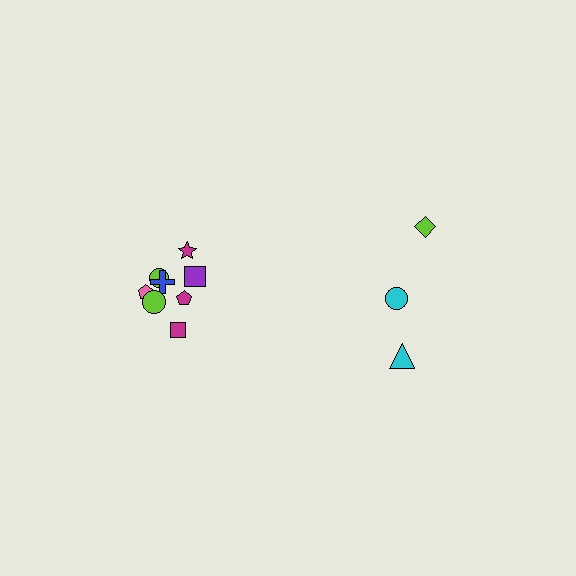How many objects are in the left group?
There are 8 objects.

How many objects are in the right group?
There are 3 objects.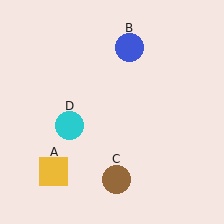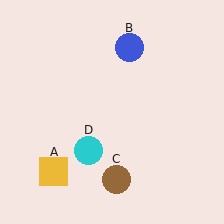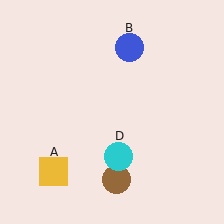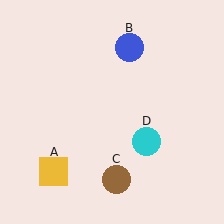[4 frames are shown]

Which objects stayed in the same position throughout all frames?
Yellow square (object A) and blue circle (object B) and brown circle (object C) remained stationary.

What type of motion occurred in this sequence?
The cyan circle (object D) rotated counterclockwise around the center of the scene.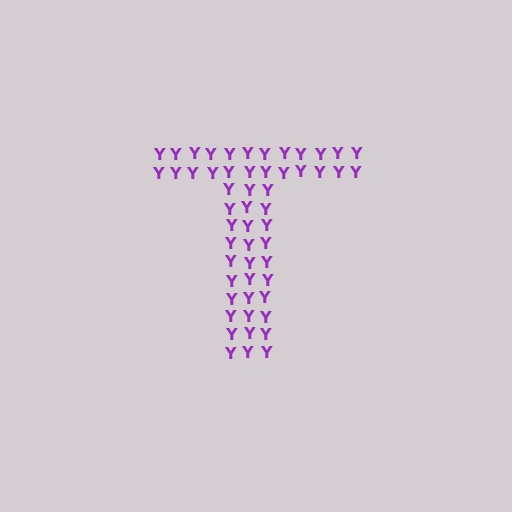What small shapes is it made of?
It is made of small letter Y's.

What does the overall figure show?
The overall figure shows the letter T.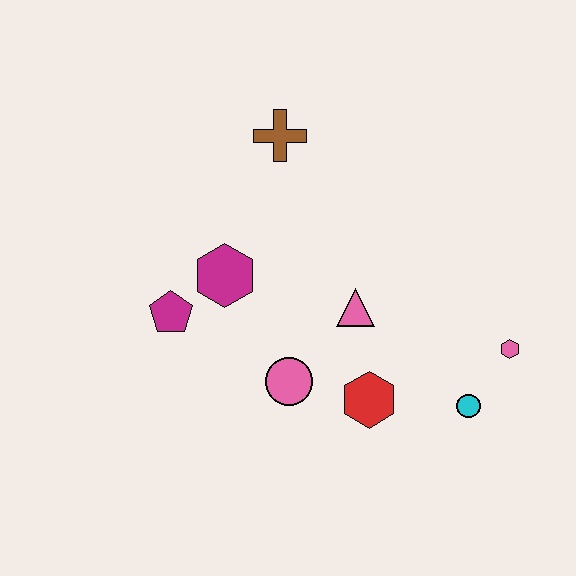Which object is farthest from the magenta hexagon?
The pink hexagon is farthest from the magenta hexagon.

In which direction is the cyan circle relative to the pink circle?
The cyan circle is to the right of the pink circle.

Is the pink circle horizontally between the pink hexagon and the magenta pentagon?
Yes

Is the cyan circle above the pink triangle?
No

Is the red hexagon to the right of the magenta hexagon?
Yes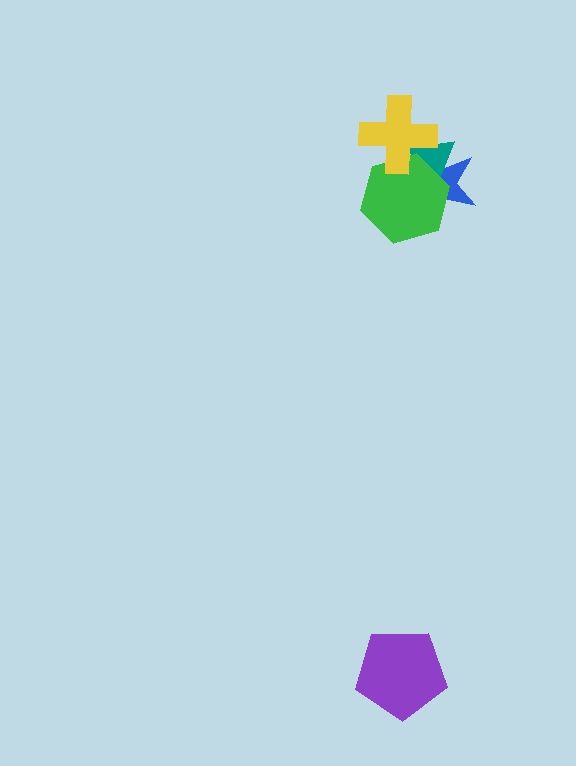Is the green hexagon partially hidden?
Yes, it is partially covered by another shape.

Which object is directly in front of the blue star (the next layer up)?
The teal triangle is directly in front of the blue star.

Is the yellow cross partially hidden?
No, no other shape covers it.